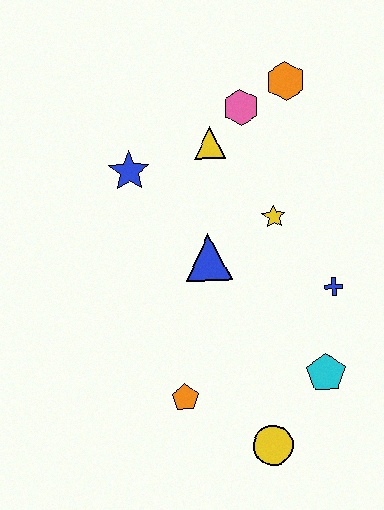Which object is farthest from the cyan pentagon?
The orange hexagon is farthest from the cyan pentagon.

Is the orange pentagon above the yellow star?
No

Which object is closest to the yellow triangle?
The pink hexagon is closest to the yellow triangle.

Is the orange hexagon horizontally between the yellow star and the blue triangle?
No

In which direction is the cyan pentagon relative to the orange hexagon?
The cyan pentagon is below the orange hexagon.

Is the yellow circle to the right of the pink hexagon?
Yes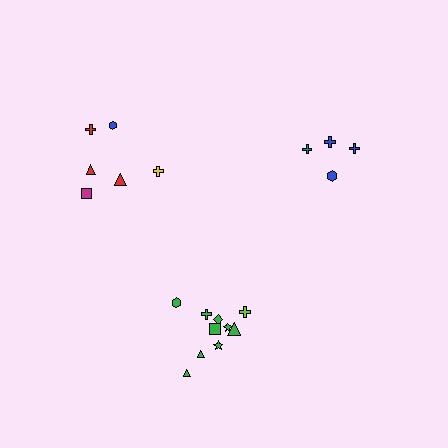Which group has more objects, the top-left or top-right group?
The top-left group.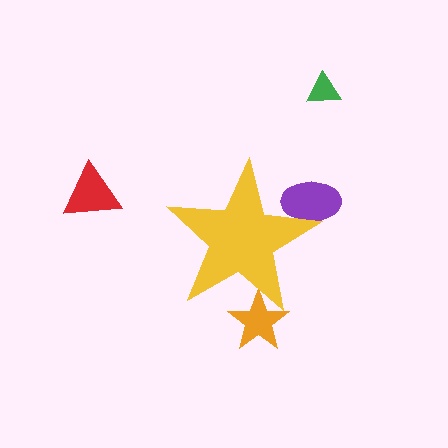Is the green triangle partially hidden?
No, the green triangle is fully visible.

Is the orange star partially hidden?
Yes, the orange star is partially hidden behind the yellow star.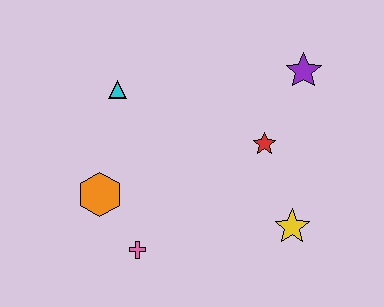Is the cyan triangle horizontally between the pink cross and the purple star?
No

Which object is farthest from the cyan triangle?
The yellow star is farthest from the cyan triangle.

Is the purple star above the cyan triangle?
Yes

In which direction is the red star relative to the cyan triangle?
The red star is to the right of the cyan triangle.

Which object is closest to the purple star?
The red star is closest to the purple star.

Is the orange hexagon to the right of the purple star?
No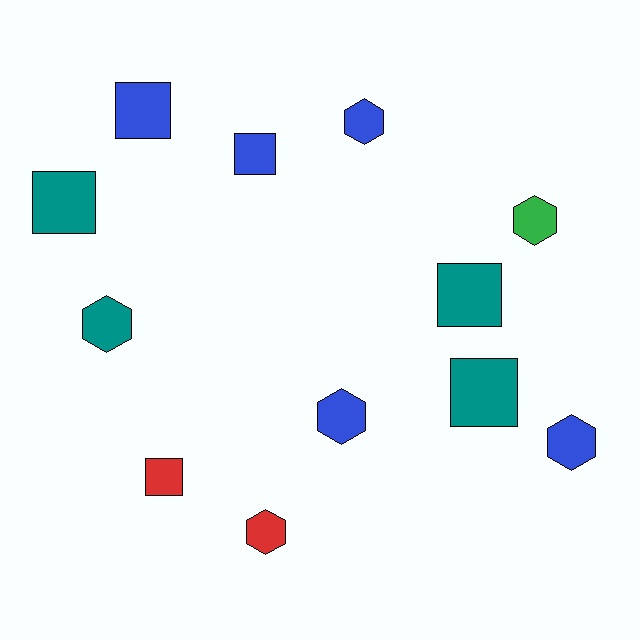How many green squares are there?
There are no green squares.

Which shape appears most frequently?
Hexagon, with 6 objects.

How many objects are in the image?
There are 12 objects.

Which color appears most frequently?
Blue, with 5 objects.